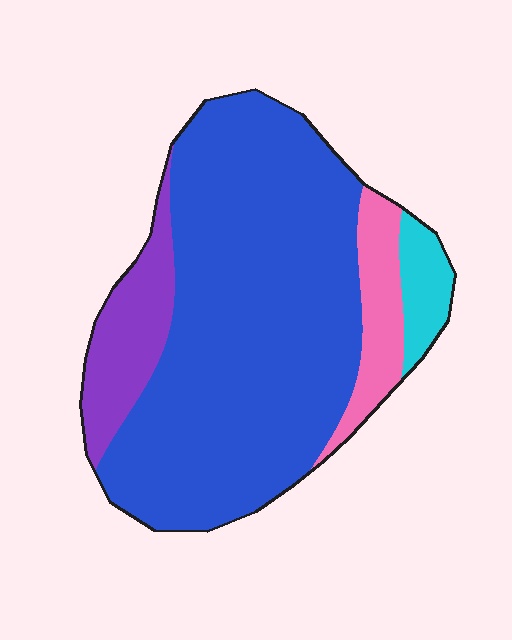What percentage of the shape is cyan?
Cyan covers about 5% of the shape.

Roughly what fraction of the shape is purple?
Purple covers 12% of the shape.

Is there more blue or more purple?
Blue.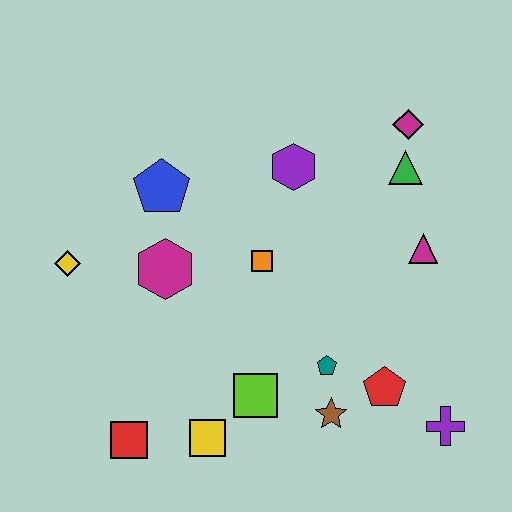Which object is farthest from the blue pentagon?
The purple cross is farthest from the blue pentagon.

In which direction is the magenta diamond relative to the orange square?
The magenta diamond is to the right of the orange square.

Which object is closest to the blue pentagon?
The magenta hexagon is closest to the blue pentagon.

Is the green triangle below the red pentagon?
No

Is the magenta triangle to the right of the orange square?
Yes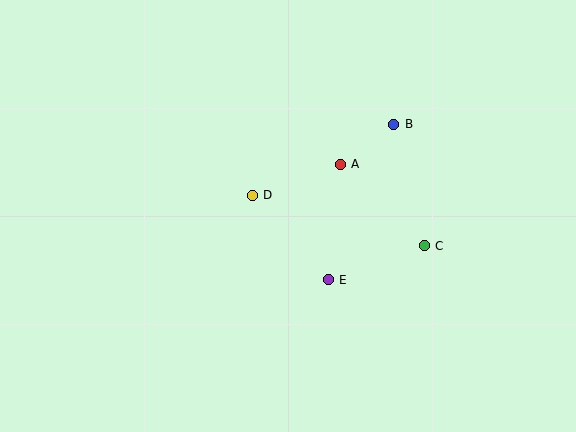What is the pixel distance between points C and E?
The distance between C and E is 102 pixels.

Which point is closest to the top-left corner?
Point D is closest to the top-left corner.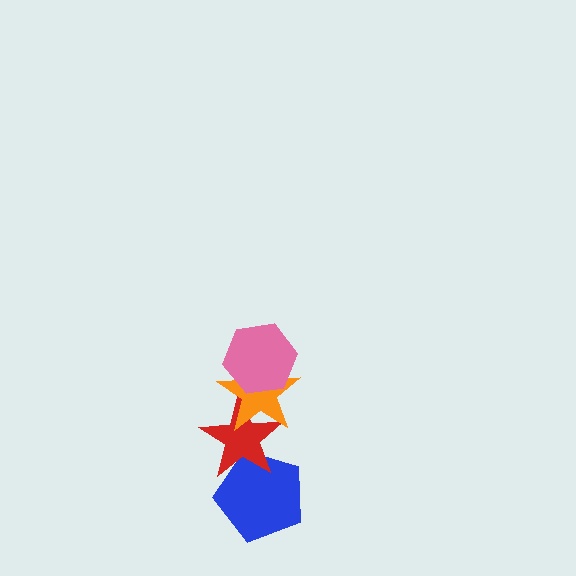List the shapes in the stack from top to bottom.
From top to bottom: the pink hexagon, the orange star, the red star, the blue pentagon.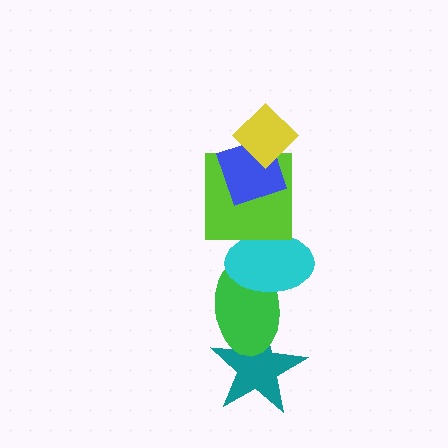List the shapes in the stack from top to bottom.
From top to bottom: the yellow diamond, the blue diamond, the lime square, the cyan ellipse, the green ellipse, the teal star.